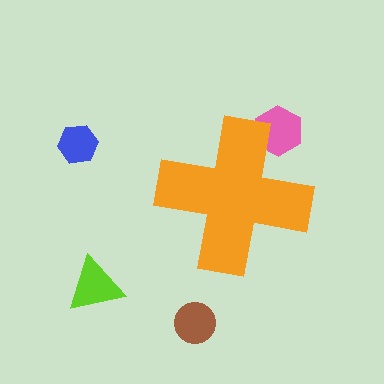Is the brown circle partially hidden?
No, the brown circle is fully visible.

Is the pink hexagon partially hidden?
Yes, the pink hexagon is partially hidden behind the orange cross.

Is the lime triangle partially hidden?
No, the lime triangle is fully visible.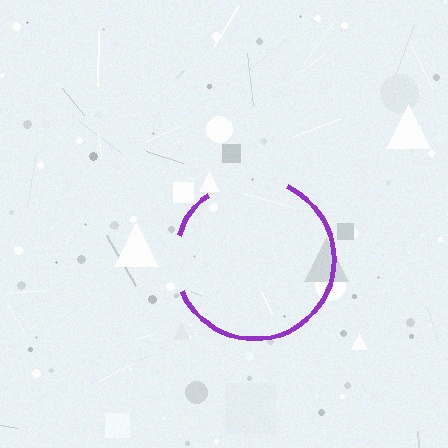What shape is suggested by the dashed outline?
The dashed outline suggests a circle.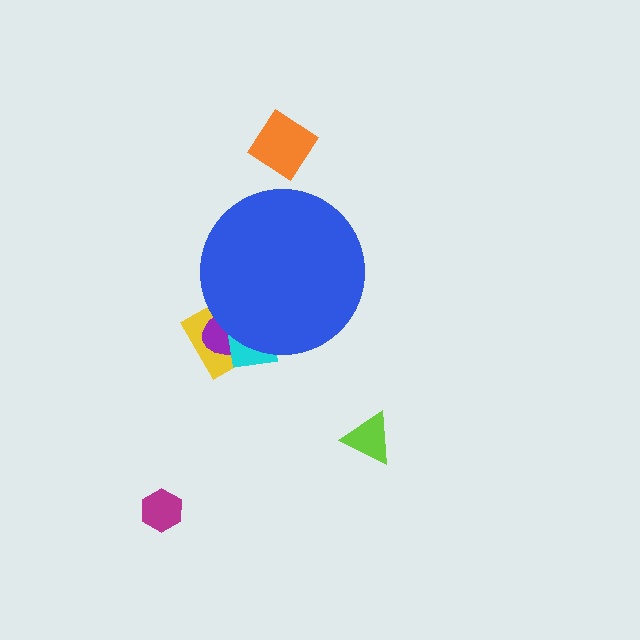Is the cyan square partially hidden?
Yes, the cyan square is partially hidden behind the blue circle.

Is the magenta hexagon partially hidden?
No, the magenta hexagon is fully visible.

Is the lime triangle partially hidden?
No, the lime triangle is fully visible.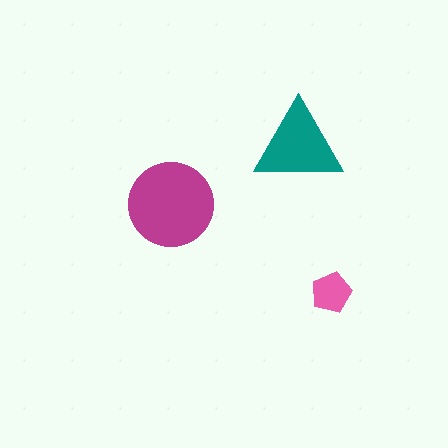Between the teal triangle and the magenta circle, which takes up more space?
The magenta circle.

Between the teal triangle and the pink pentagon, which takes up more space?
The teal triangle.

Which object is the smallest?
The pink pentagon.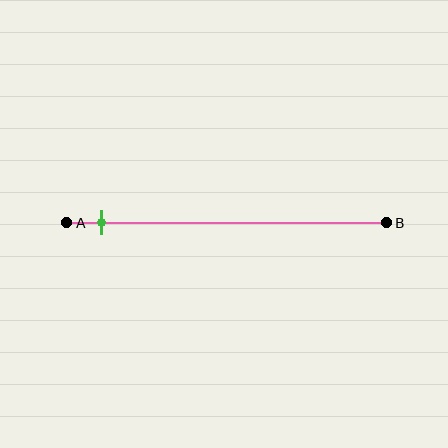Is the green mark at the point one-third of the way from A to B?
No, the mark is at about 10% from A, not at the 33% one-third point.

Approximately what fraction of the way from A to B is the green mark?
The green mark is approximately 10% of the way from A to B.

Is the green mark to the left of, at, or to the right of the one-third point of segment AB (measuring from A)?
The green mark is to the left of the one-third point of segment AB.